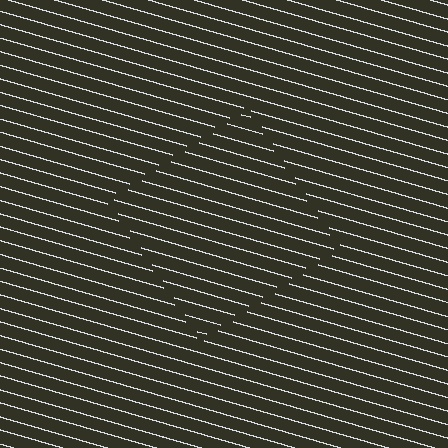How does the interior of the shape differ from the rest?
The interior of the shape contains the same grating, shifted by half a period — the contour is defined by the phase discontinuity where line-ends from the inner and outer gratings abut.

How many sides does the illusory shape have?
4 sides — the line-ends trace a square.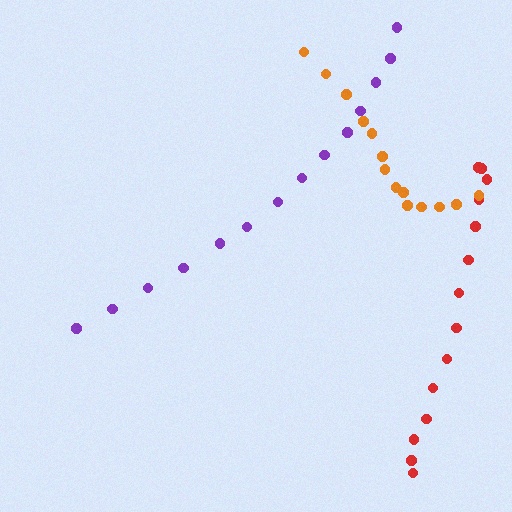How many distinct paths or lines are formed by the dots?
There are 3 distinct paths.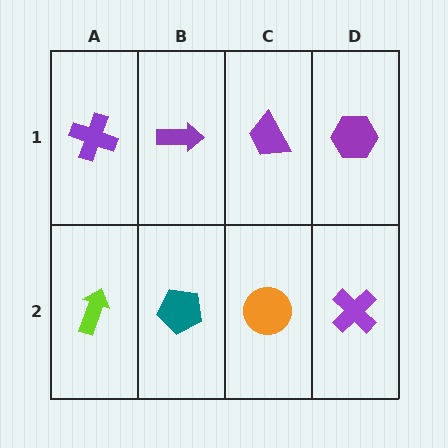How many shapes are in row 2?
4 shapes.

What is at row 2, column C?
An orange circle.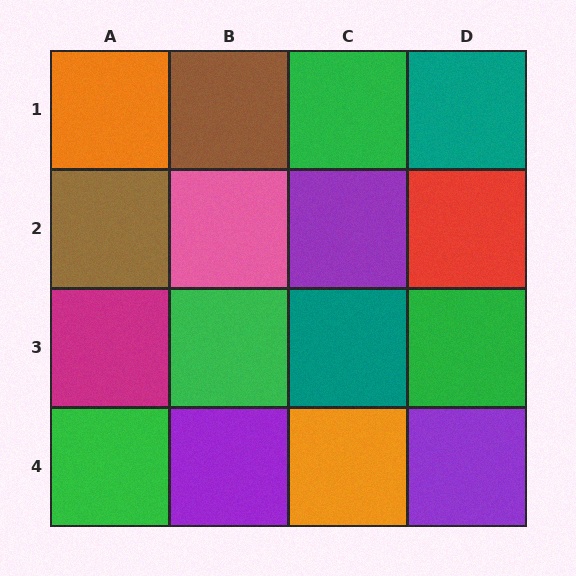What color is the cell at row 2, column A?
Brown.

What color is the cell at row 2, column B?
Pink.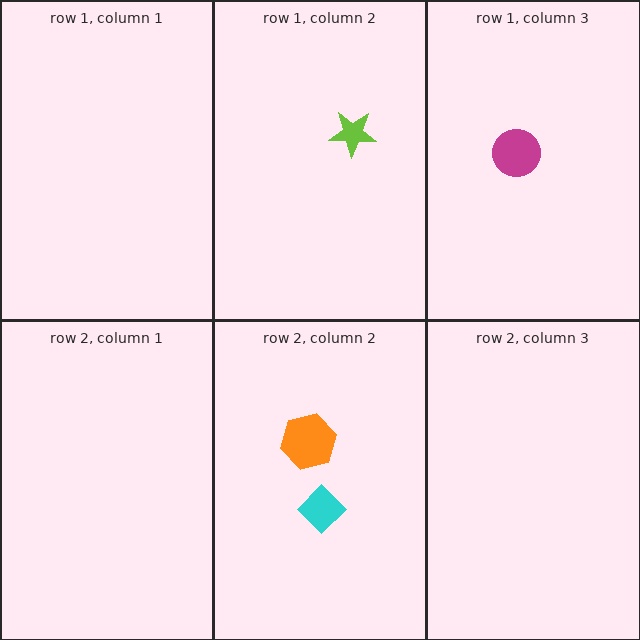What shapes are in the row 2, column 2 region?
The cyan diamond, the orange hexagon.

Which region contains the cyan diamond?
The row 2, column 2 region.